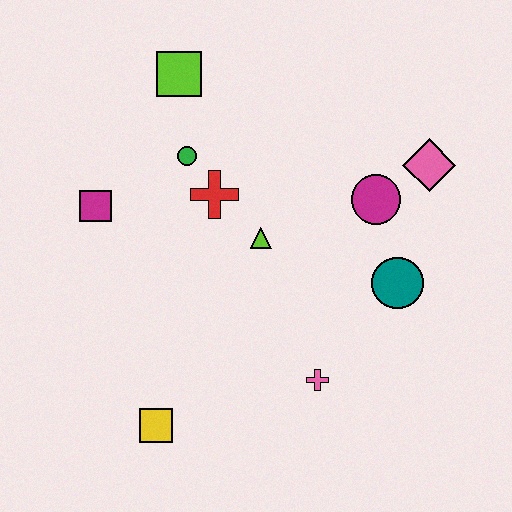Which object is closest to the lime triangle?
The red cross is closest to the lime triangle.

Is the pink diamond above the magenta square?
Yes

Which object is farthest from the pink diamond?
The yellow square is farthest from the pink diamond.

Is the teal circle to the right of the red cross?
Yes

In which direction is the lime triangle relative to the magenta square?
The lime triangle is to the right of the magenta square.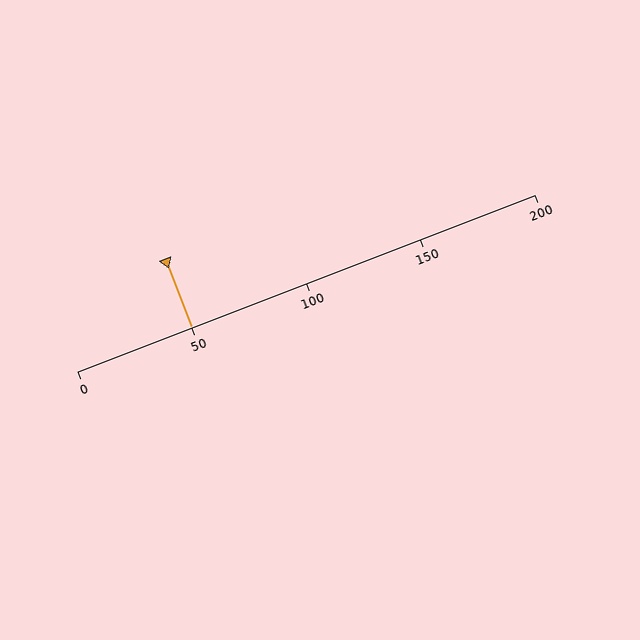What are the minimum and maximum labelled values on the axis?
The axis runs from 0 to 200.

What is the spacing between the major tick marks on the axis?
The major ticks are spaced 50 apart.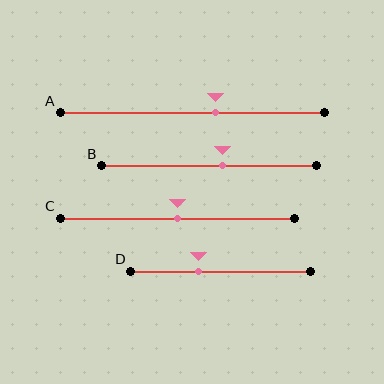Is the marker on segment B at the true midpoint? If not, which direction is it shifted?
No, the marker on segment B is shifted to the right by about 6% of the segment length.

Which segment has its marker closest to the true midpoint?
Segment C has its marker closest to the true midpoint.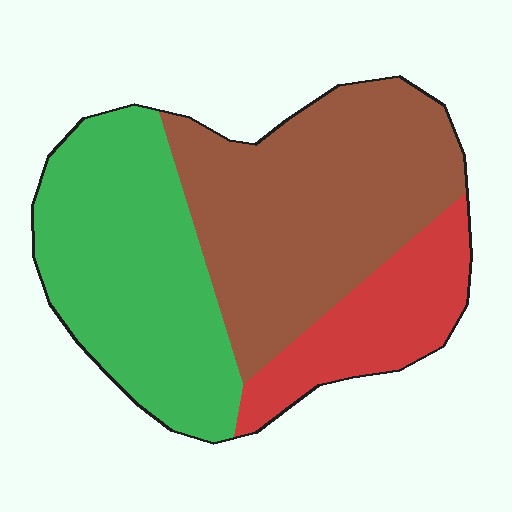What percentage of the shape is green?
Green covers about 40% of the shape.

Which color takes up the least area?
Red, at roughly 20%.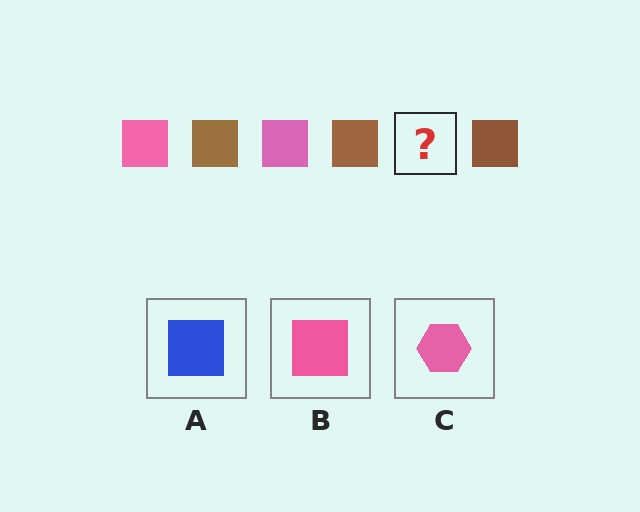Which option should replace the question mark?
Option B.